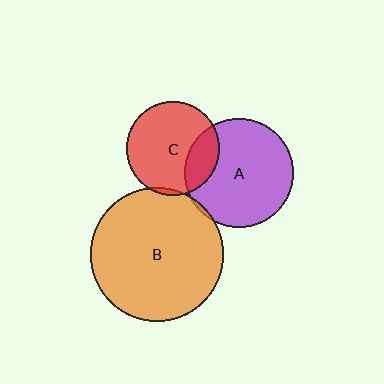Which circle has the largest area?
Circle B (orange).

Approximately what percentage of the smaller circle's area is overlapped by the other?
Approximately 5%.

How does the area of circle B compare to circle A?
Approximately 1.5 times.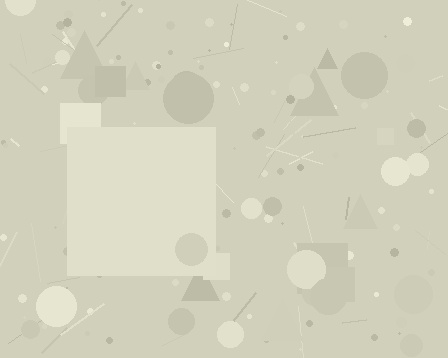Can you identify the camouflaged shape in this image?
The camouflaged shape is a square.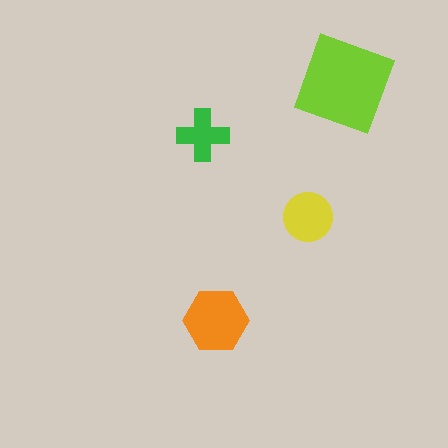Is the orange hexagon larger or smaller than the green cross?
Larger.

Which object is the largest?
The lime square.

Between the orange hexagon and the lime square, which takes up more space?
The lime square.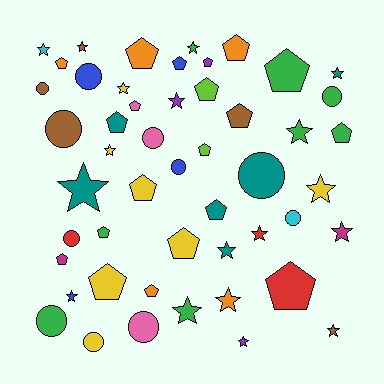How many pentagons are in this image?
There are 20 pentagons.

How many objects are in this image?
There are 50 objects.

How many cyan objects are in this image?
There are 2 cyan objects.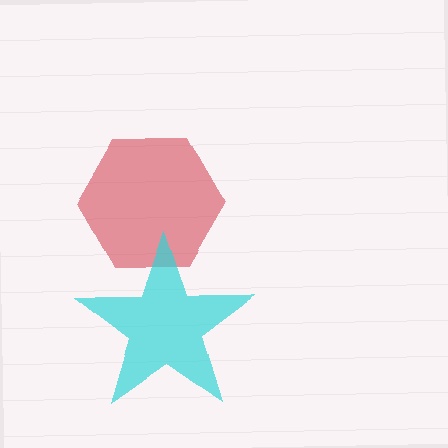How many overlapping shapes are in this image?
There are 2 overlapping shapes in the image.